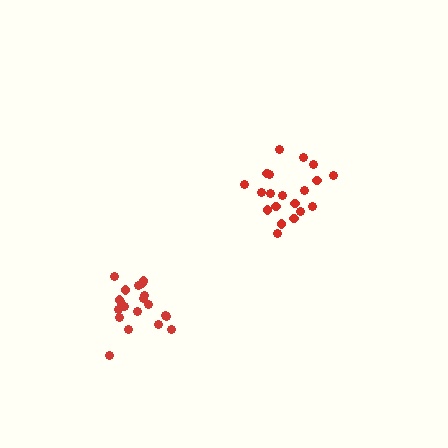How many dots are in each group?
Group 1: 20 dots, Group 2: 20 dots (40 total).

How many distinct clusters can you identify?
There are 2 distinct clusters.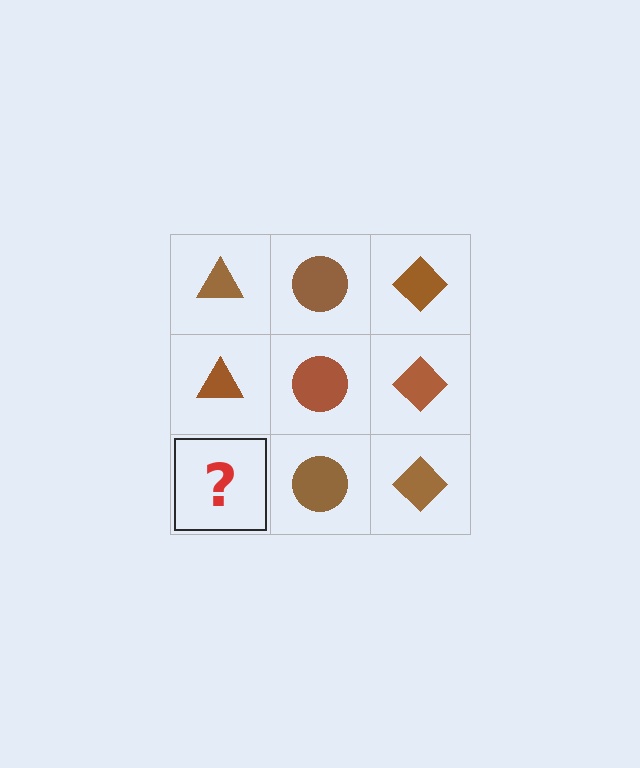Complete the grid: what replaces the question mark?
The question mark should be replaced with a brown triangle.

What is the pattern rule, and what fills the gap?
The rule is that each column has a consistent shape. The gap should be filled with a brown triangle.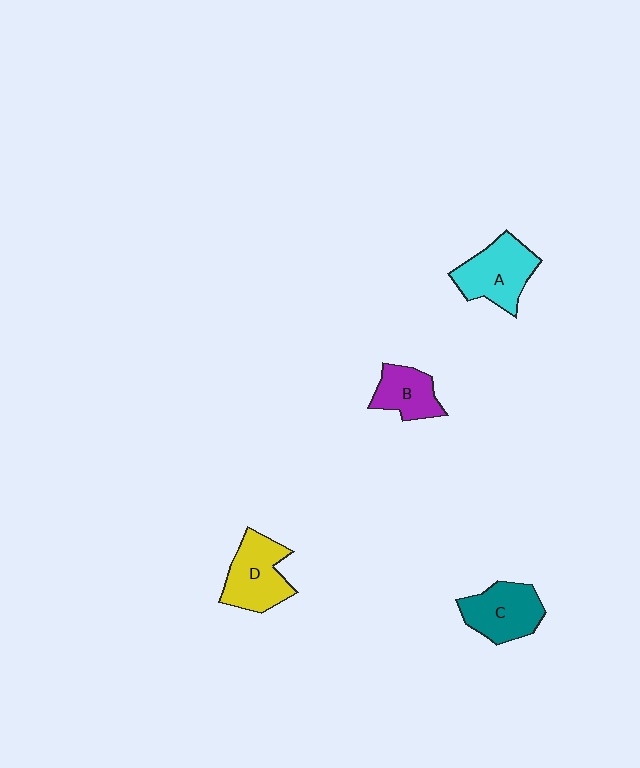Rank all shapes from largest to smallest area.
From largest to smallest: A (cyan), D (yellow), C (teal), B (purple).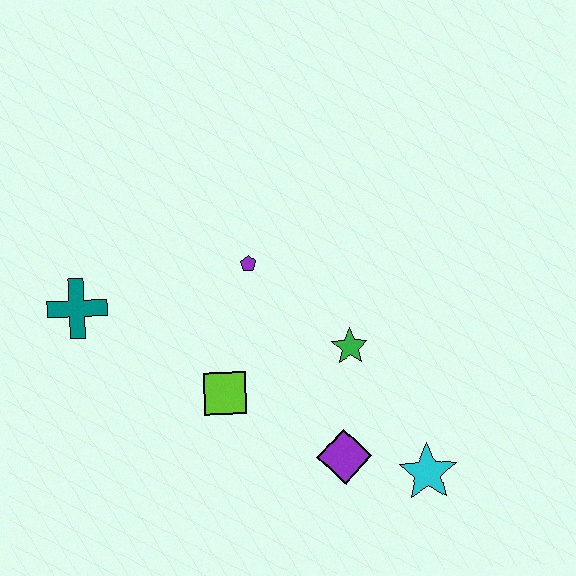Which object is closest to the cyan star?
The purple diamond is closest to the cyan star.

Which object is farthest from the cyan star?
The teal cross is farthest from the cyan star.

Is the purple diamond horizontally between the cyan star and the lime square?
Yes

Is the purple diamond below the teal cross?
Yes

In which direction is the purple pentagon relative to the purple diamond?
The purple pentagon is above the purple diamond.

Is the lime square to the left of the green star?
Yes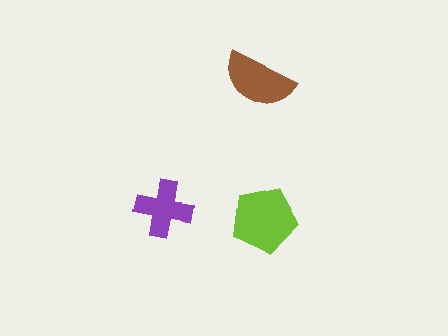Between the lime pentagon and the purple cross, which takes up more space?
The lime pentagon.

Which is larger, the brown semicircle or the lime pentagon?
The lime pentagon.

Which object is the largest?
The lime pentagon.